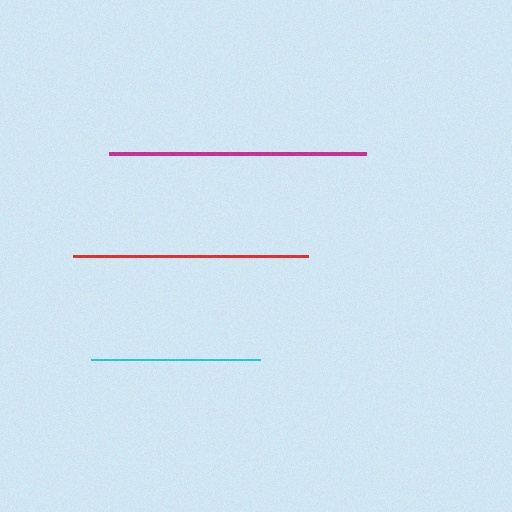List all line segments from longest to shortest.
From longest to shortest: magenta, red, cyan.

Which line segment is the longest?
The magenta line is the longest at approximately 257 pixels.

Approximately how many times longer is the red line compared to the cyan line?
The red line is approximately 1.4 times the length of the cyan line.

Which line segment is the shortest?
The cyan line is the shortest at approximately 168 pixels.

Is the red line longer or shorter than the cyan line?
The red line is longer than the cyan line.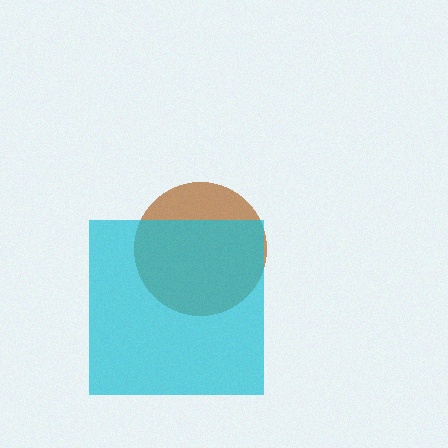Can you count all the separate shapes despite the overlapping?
Yes, there are 2 separate shapes.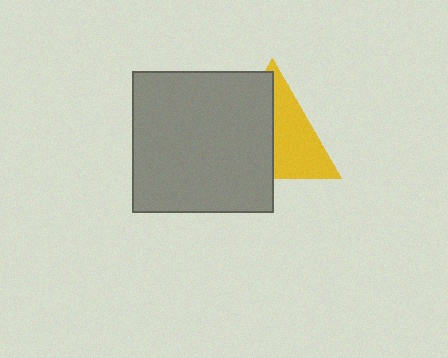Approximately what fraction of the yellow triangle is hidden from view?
Roughly 51% of the yellow triangle is hidden behind the gray square.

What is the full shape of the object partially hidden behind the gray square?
The partially hidden object is a yellow triangle.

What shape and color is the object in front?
The object in front is a gray square.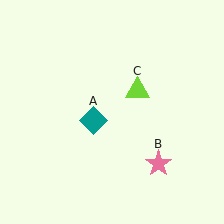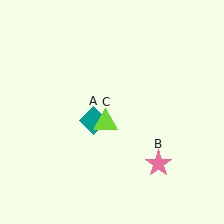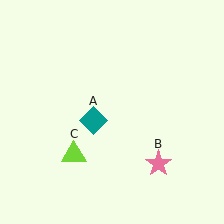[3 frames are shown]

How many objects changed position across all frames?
1 object changed position: lime triangle (object C).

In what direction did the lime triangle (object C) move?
The lime triangle (object C) moved down and to the left.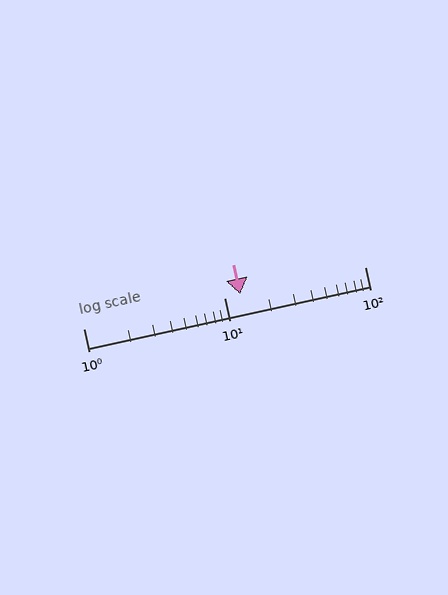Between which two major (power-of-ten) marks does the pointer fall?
The pointer is between 10 and 100.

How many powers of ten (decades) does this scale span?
The scale spans 2 decades, from 1 to 100.